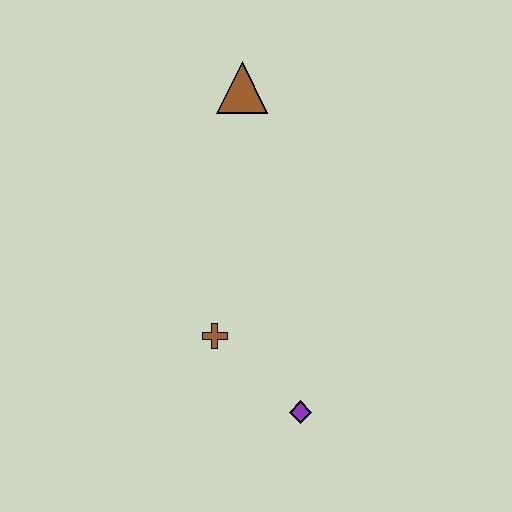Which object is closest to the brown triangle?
The brown cross is closest to the brown triangle.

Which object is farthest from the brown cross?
The brown triangle is farthest from the brown cross.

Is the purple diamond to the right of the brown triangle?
Yes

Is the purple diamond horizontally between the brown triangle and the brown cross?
No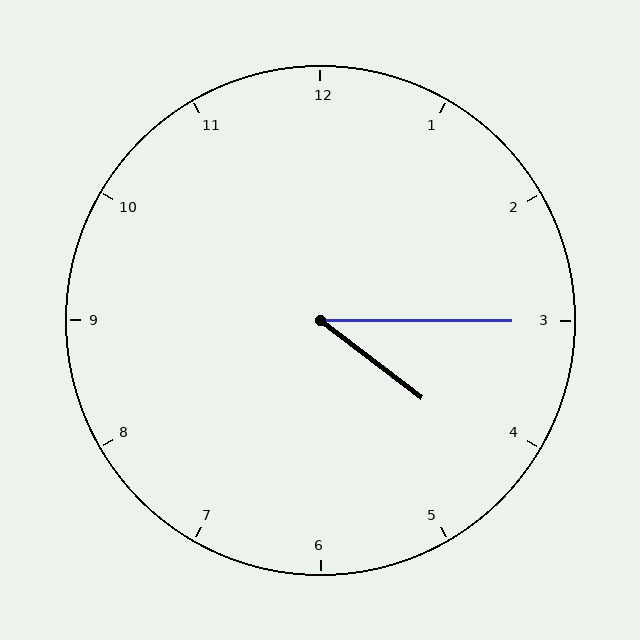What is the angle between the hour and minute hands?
Approximately 38 degrees.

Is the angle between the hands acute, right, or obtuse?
It is acute.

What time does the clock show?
4:15.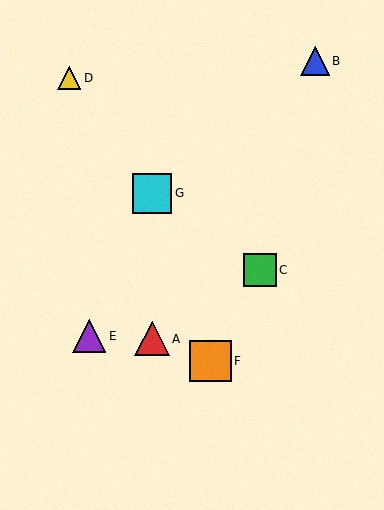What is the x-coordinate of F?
Object F is at x≈210.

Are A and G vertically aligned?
Yes, both are at x≈152.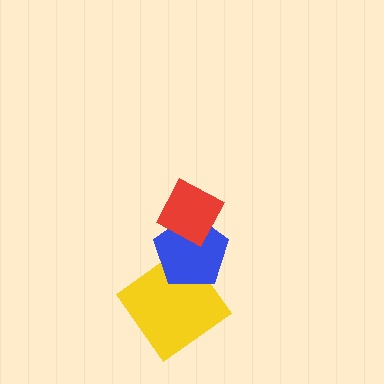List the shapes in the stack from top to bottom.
From top to bottom: the red diamond, the blue pentagon, the yellow diamond.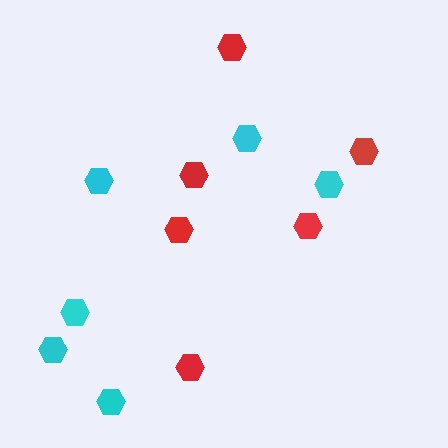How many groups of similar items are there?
There are 2 groups: one group of cyan hexagons (6) and one group of red hexagons (6).